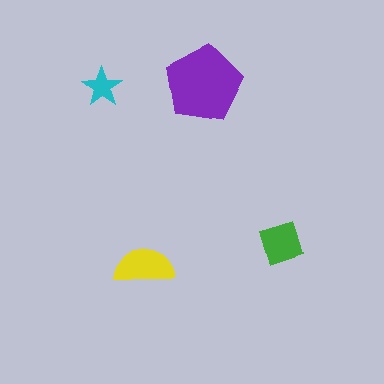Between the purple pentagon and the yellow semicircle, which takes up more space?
The purple pentagon.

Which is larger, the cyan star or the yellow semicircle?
The yellow semicircle.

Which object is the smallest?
The cyan star.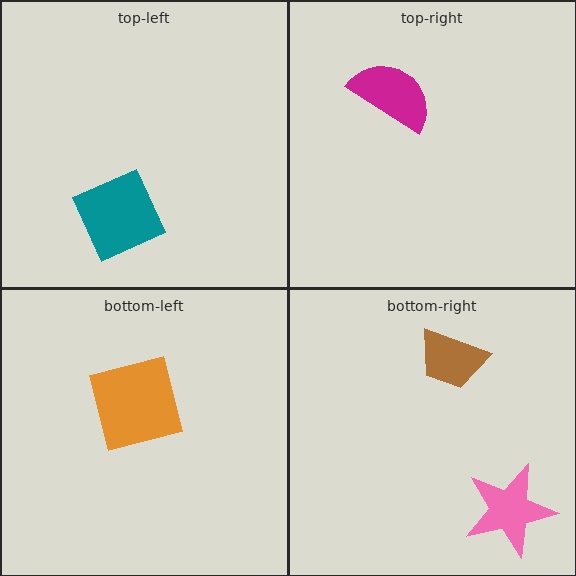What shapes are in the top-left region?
The teal diamond.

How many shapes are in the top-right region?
1.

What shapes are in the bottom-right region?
The brown trapezoid, the pink star.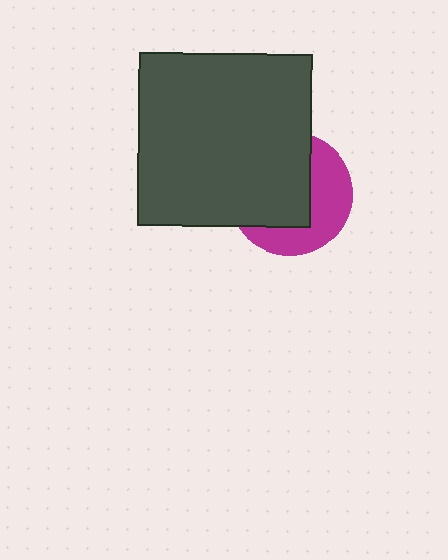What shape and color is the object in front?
The object in front is a dark gray square.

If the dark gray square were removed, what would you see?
You would see the complete magenta circle.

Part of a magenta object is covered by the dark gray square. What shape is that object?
It is a circle.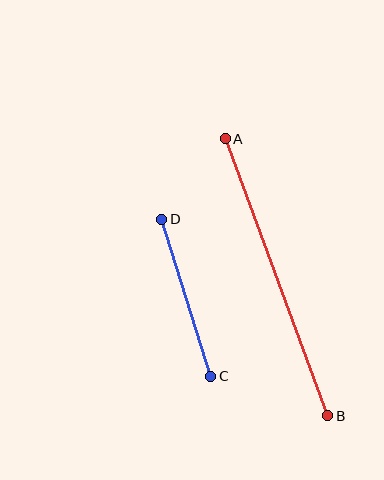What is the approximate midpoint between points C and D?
The midpoint is at approximately (186, 298) pixels.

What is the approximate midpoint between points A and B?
The midpoint is at approximately (276, 277) pixels.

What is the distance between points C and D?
The distance is approximately 165 pixels.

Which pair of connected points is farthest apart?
Points A and B are farthest apart.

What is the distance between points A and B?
The distance is approximately 295 pixels.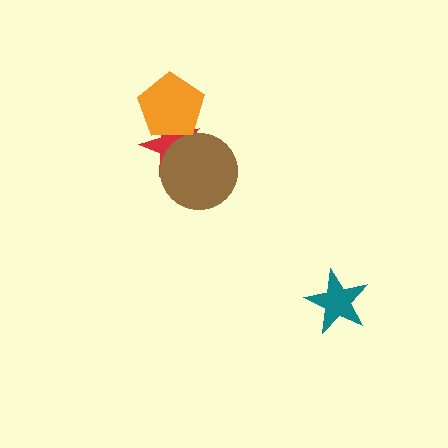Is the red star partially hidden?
Yes, it is partially covered by another shape.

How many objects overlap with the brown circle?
1 object overlaps with the brown circle.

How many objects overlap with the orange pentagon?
1 object overlaps with the orange pentagon.